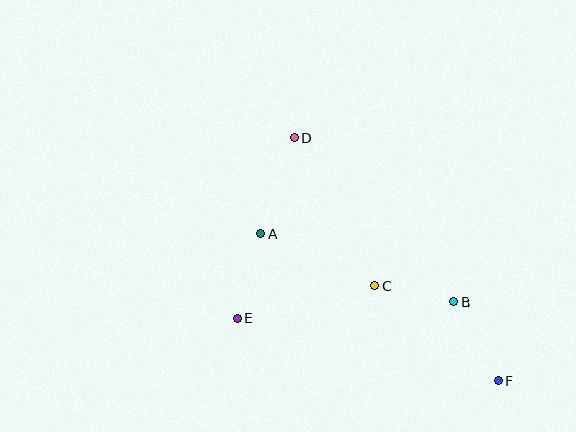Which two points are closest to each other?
Points B and C are closest to each other.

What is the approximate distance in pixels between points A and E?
The distance between A and E is approximately 88 pixels.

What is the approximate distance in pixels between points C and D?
The distance between C and D is approximately 169 pixels.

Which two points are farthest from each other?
Points D and F are farthest from each other.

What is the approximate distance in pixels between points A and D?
The distance between A and D is approximately 102 pixels.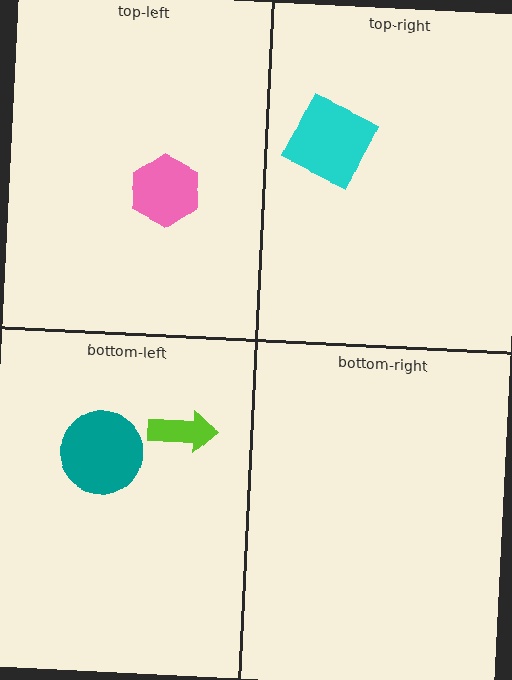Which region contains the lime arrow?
The bottom-left region.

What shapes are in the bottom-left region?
The lime arrow, the teal circle.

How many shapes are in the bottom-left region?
2.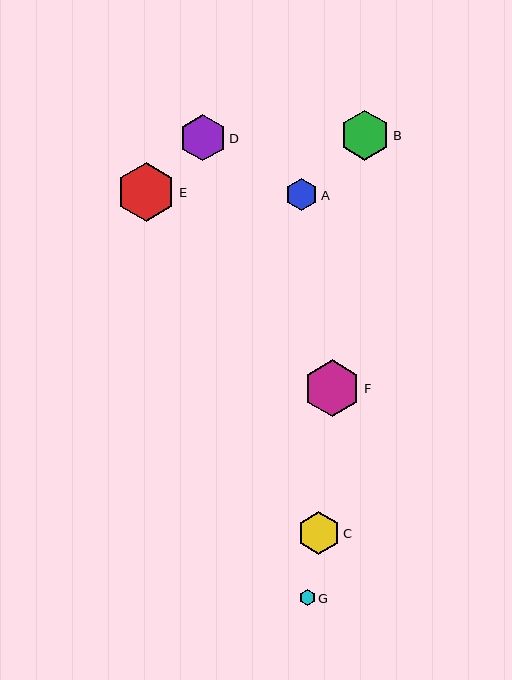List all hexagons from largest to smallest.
From largest to smallest: E, F, B, D, C, A, G.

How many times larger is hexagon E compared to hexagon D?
Hexagon E is approximately 1.3 times the size of hexagon D.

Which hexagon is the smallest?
Hexagon G is the smallest with a size of approximately 16 pixels.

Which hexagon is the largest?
Hexagon E is the largest with a size of approximately 59 pixels.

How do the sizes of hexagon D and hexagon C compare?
Hexagon D and hexagon C are approximately the same size.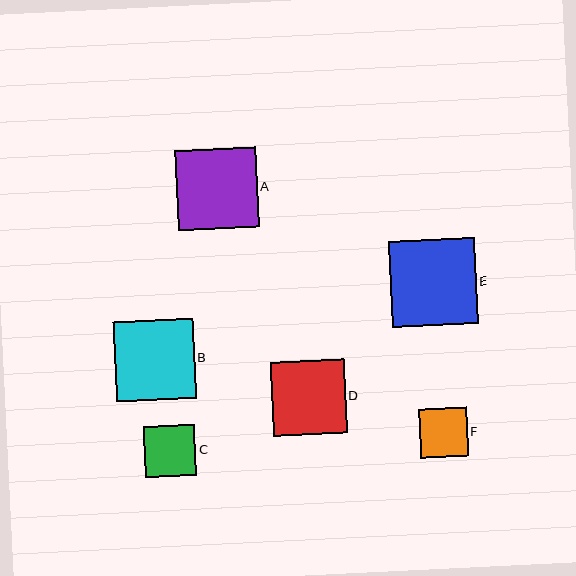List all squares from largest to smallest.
From largest to smallest: E, A, B, D, C, F.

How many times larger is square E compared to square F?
Square E is approximately 1.8 times the size of square F.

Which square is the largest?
Square E is the largest with a size of approximately 85 pixels.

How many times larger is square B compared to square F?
Square B is approximately 1.7 times the size of square F.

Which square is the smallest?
Square F is the smallest with a size of approximately 48 pixels.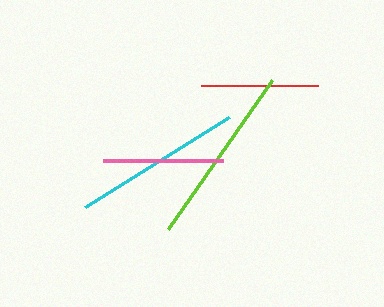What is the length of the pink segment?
The pink segment is approximately 120 pixels long.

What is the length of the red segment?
The red segment is approximately 117 pixels long.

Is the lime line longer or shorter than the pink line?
The lime line is longer than the pink line.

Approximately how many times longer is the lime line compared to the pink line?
The lime line is approximately 1.5 times the length of the pink line.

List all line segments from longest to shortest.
From longest to shortest: lime, cyan, pink, red.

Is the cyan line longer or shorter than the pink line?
The cyan line is longer than the pink line.